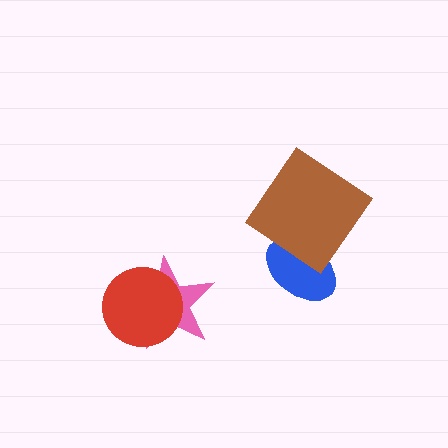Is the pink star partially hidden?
Yes, it is partially covered by another shape.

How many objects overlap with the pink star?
1 object overlaps with the pink star.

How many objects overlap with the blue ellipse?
1 object overlaps with the blue ellipse.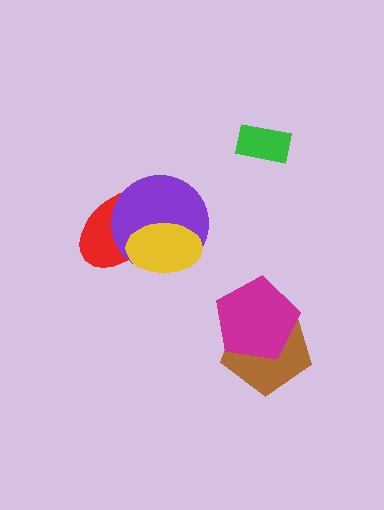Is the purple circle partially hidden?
Yes, it is partially covered by another shape.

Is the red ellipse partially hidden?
Yes, it is partially covered by another shape.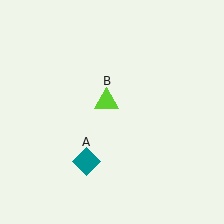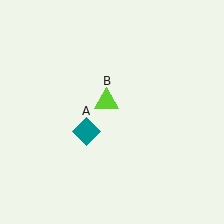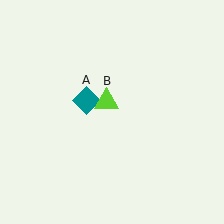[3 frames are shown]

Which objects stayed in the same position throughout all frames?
Lime triangle (object B) remained stationary.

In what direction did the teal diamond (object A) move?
The teal diamond (object A) moved up.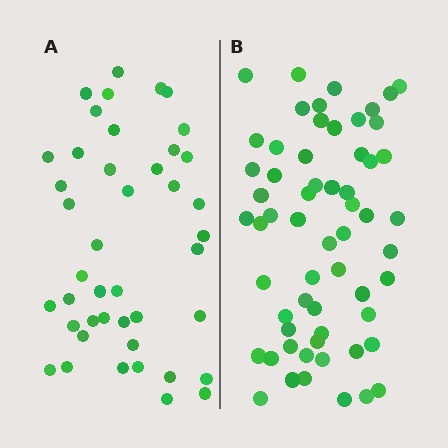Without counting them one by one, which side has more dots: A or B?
Region B (the right region) has more dots.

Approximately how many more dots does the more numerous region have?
Region B has approximately 15 more dots than region A.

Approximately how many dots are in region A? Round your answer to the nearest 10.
About 40 dots. (The exact count is 43, which rounds to 40.)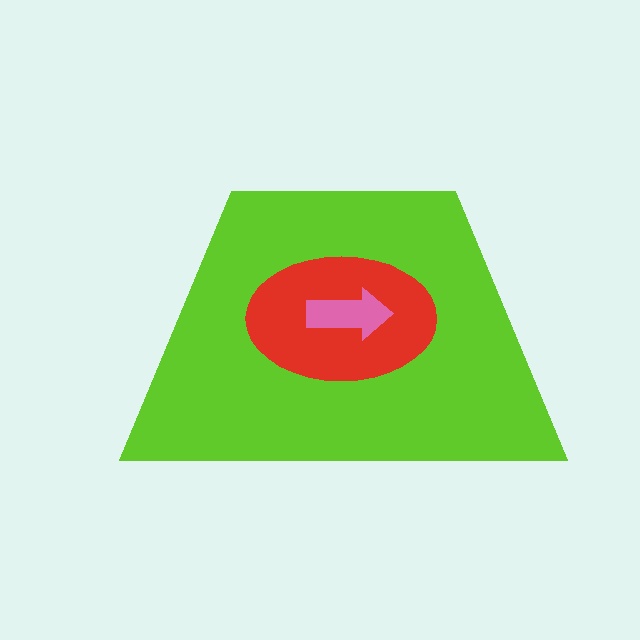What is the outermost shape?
The lime trapezoid.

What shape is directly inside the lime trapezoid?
The red ellipse.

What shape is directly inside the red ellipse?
The pink arrow.